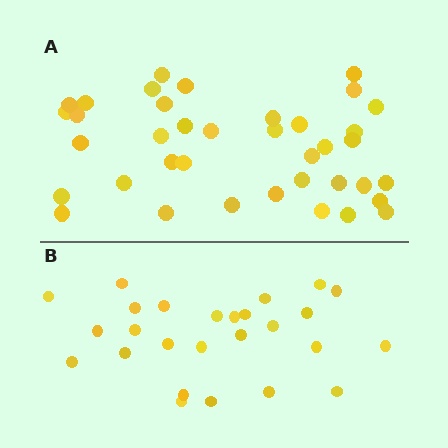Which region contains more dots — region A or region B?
Region A (the top region) has more dots.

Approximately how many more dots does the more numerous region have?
Region A has roughly 12 or so more dots than region B.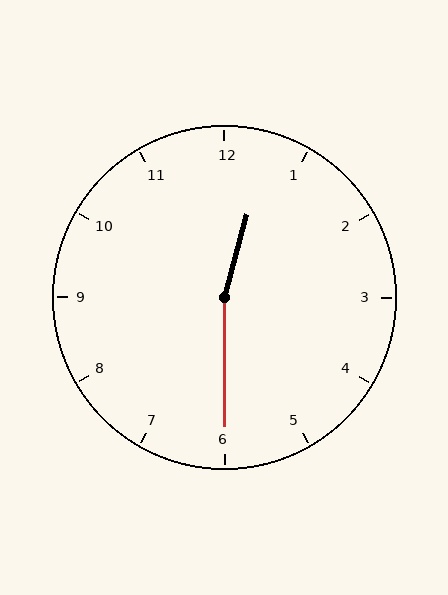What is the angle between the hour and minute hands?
Approximately 165 degrees.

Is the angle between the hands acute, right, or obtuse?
It is obtuse.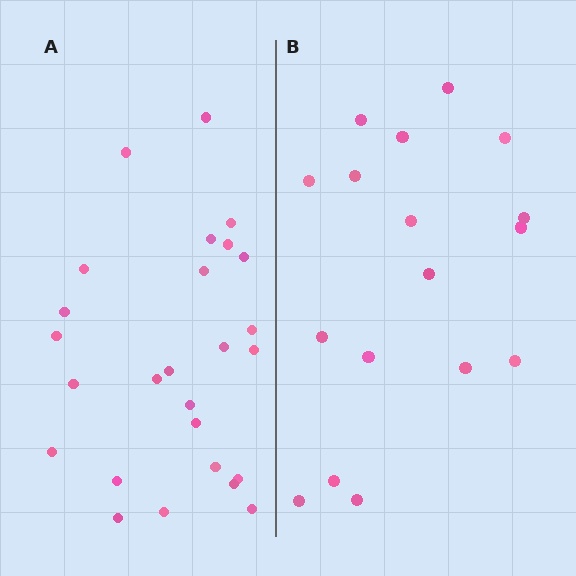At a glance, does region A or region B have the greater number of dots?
Region A (the left region) has more dots.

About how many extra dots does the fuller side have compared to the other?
Region A has roughly 8 or so more dots than region B.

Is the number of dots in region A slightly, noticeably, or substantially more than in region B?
Region A has substantially more. The ratio is roughly 1.5 to 1.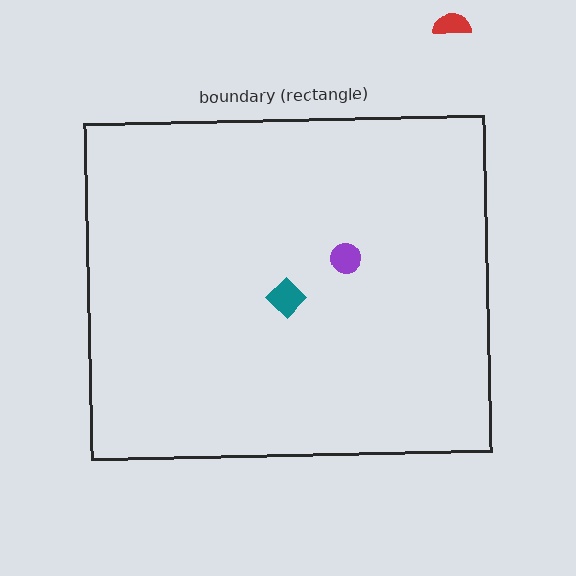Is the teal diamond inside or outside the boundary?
Inside.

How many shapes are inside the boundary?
2 inside, 1 outside.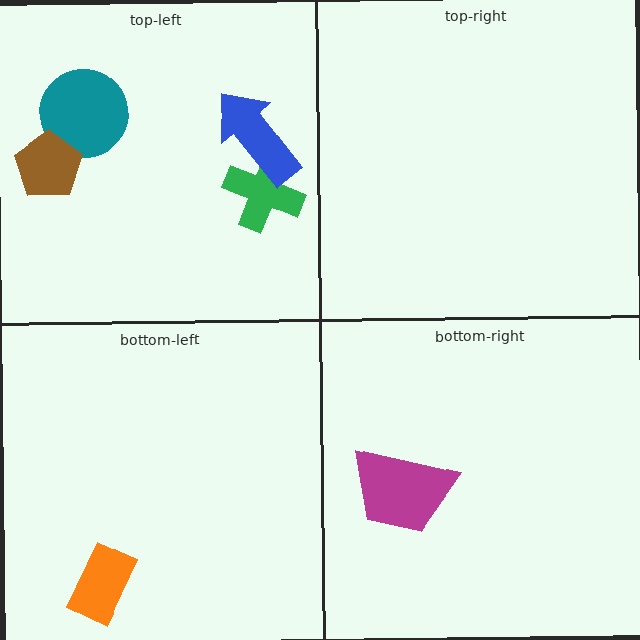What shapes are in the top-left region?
The green cross, the teal circle, the blue arrow, the brown pentagon.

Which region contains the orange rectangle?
The bottom-left region.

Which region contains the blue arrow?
The top-left region.